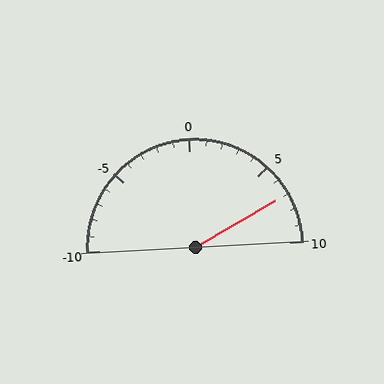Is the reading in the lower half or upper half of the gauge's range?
The reading is in the upper half of the range (-10 to 10).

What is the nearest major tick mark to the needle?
The nearest major tick mark is 5.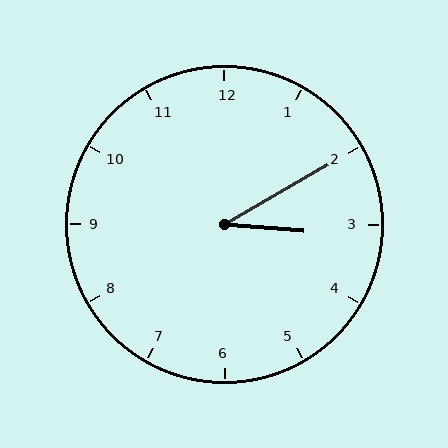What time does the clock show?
3:10.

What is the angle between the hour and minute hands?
Approximately 35 degrees.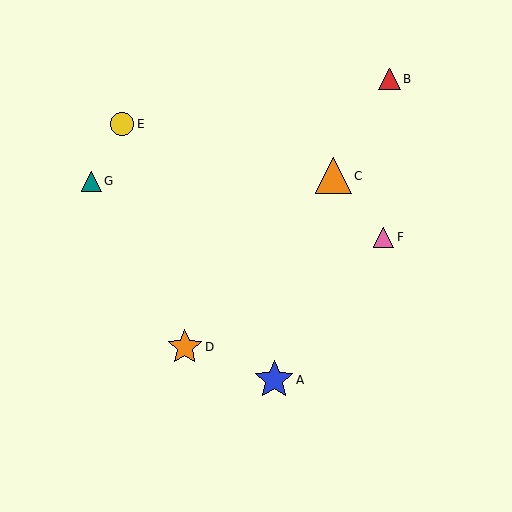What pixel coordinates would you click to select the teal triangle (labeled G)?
Click at (91, 181) to select the teal triangle G.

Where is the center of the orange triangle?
The center of the orange triangle is at (333, 176).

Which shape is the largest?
The blue star (labeled A) is the largest.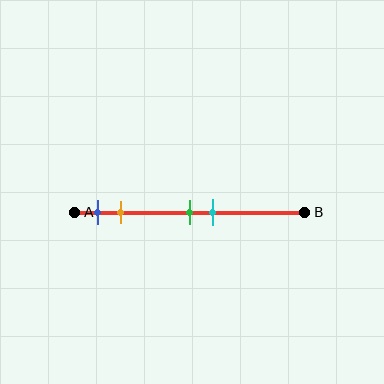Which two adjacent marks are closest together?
The green and cyan marks are the closest adjacent pair.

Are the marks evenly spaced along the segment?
No, the marks are not evenly spaced.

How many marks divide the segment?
There are 4 marks dividing the segment.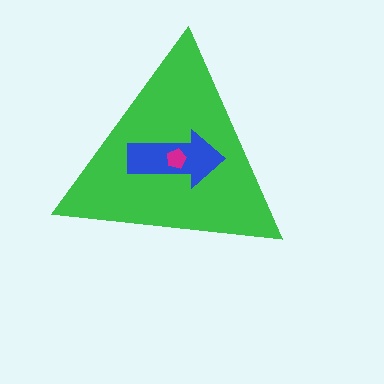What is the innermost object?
The magenta pentagon.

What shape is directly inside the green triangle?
The blue arrow.